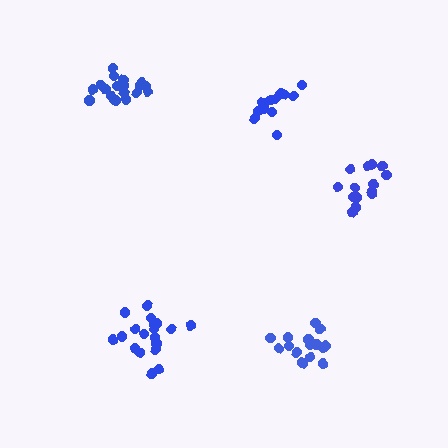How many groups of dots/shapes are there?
There are 5 groups.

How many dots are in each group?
Group 1: 16 dots, Group 2: 14 dots, Group 3: 14 dots, Group 4: 19 dots, Group 5: 19 dots (82 total).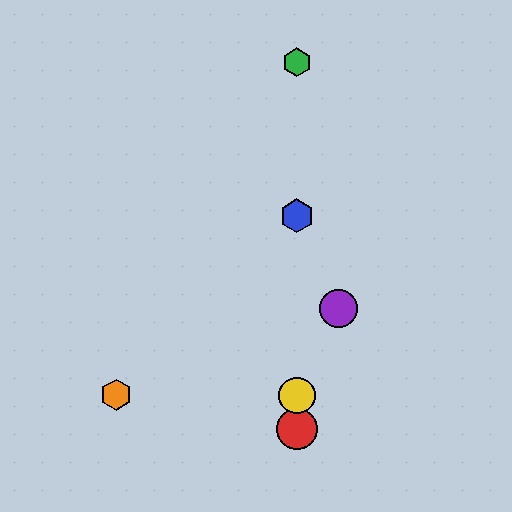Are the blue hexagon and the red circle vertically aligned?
Yes, both are at x≈297.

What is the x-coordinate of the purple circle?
The purple circle is at x≈338.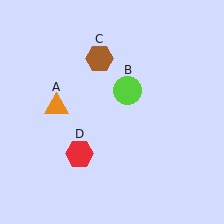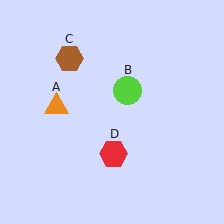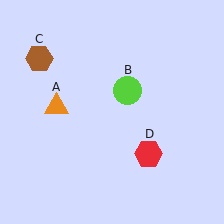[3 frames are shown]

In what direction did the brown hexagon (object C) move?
The brown hexagon (object C) moved left.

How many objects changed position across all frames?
2 objects changed position: brown hexagon (object C), red hexagon (object D).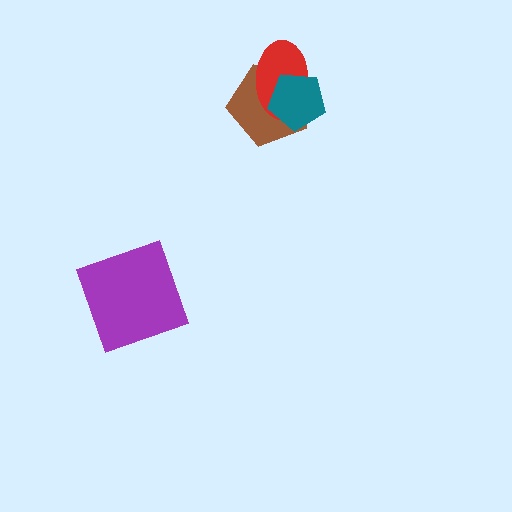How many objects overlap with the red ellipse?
2 objects overlap with the red ellipse.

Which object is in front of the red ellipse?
The teal pentagon is in front of the red ellipse.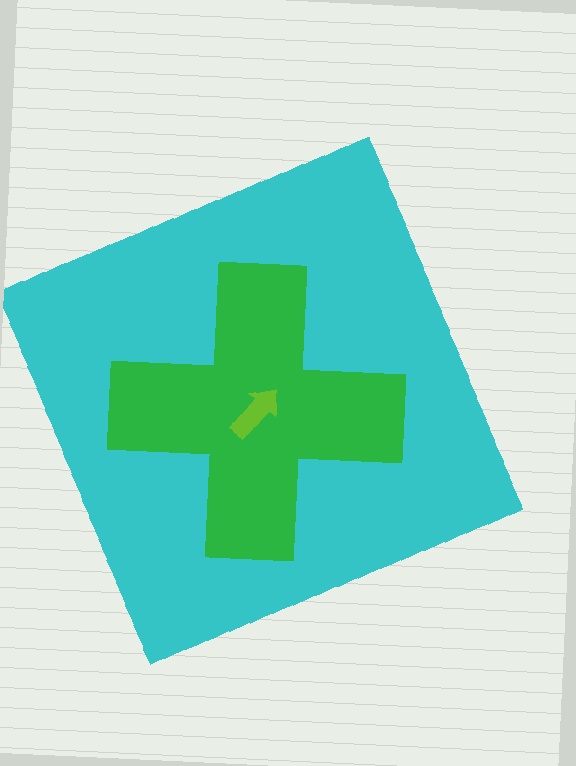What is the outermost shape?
The cyan square.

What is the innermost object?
The lime arrow.